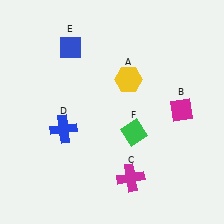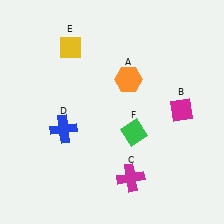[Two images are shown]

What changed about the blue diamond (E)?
In Image 1, E is blue. In Image 2, it changed to yellow.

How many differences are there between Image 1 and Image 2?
There are 2 differences between the two images.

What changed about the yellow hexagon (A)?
In Image 1, A is yellow. In Image 2, it changed to orange.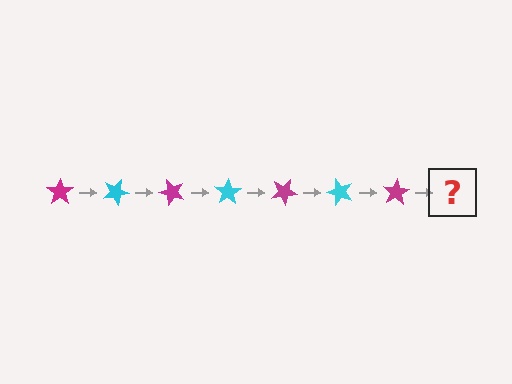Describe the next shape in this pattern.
It should be a cyan star, rotated 175 degrees from the start.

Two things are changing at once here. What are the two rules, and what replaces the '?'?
The two rules are that it rotates 25 degrees each step and the color cycles through magenta and cyan. The '?' should be a cyan star, rotated 175 degrees from the start.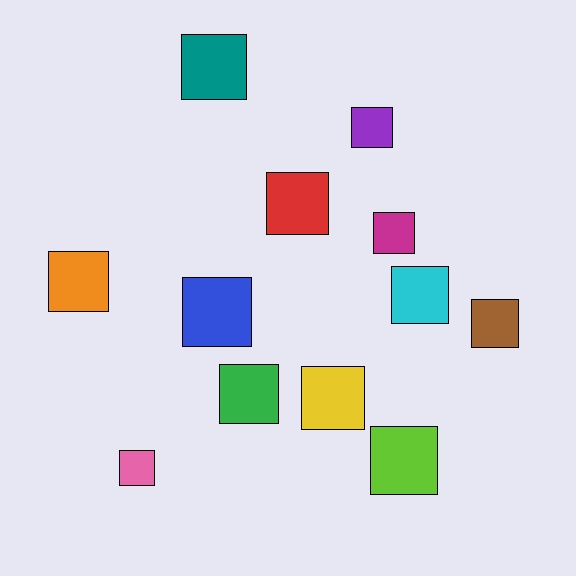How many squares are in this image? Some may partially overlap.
There are 12 squares.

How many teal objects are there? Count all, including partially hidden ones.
There is 1 teal object.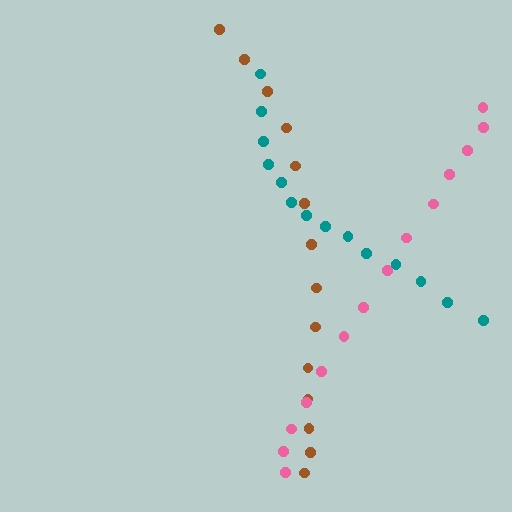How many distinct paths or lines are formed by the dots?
There are 3 distinct paths.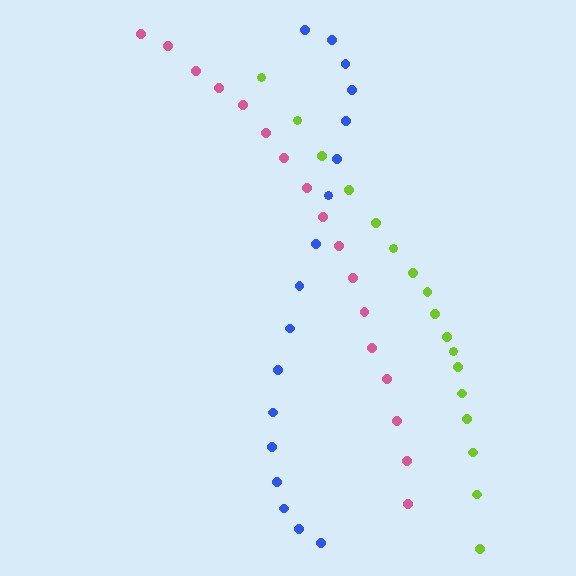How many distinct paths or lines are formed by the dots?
There are 3 distinct paths.